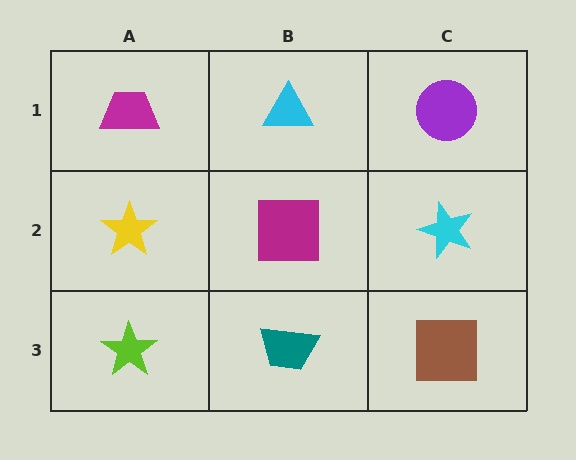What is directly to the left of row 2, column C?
A magenta square.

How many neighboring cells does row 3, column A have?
2.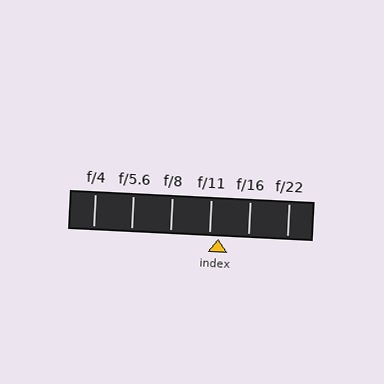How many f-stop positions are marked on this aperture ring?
There are 6 f-stop positions marked.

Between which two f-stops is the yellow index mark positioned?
The index mark is between f/11 and f/16.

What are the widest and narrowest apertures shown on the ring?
The widest aperture shown is f/4 and the narrowest is f/22.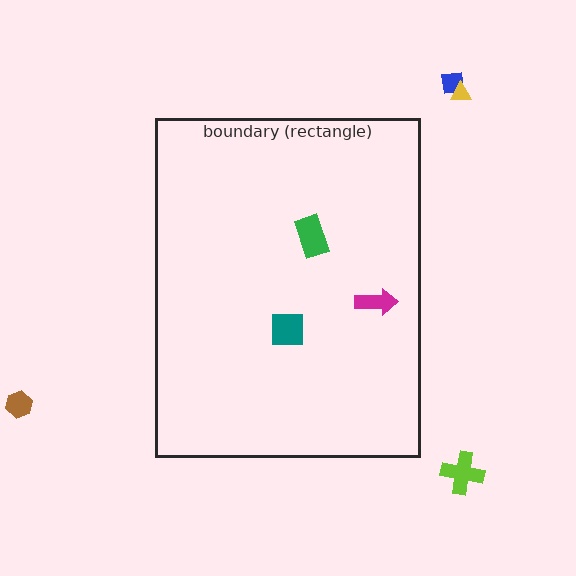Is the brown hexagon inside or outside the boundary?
Outside.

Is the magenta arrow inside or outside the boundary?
Inside.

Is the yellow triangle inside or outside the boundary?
Outside.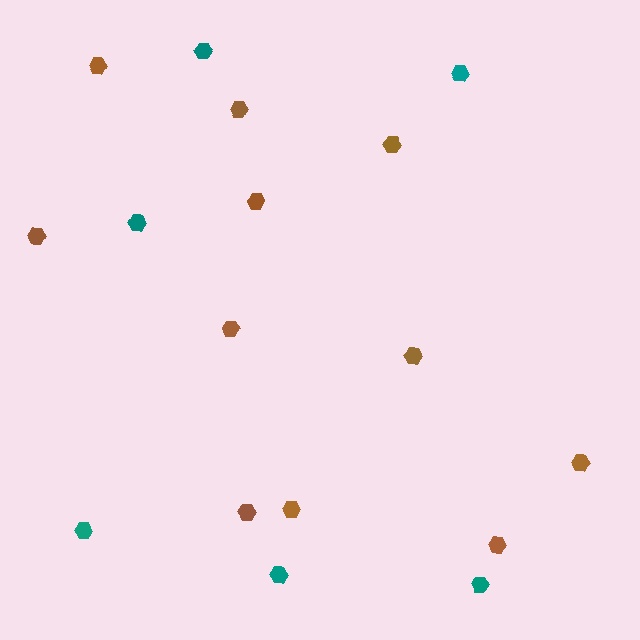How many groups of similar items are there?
There are 2 groups: one group of brown hexagons (11) and one group of teal hexagons (6).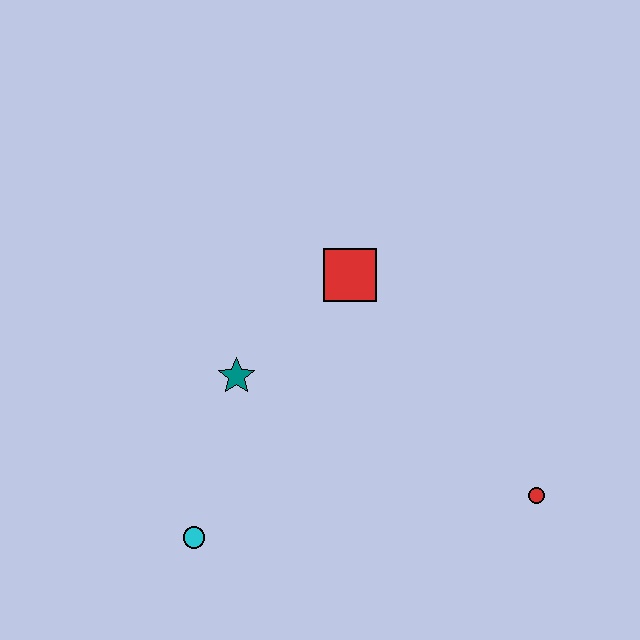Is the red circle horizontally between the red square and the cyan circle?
No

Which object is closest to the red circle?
The red square is closest to the red circle.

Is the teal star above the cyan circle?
Yes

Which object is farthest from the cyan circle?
The red circle is farthest from the cyan circle.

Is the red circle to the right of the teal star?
Yes